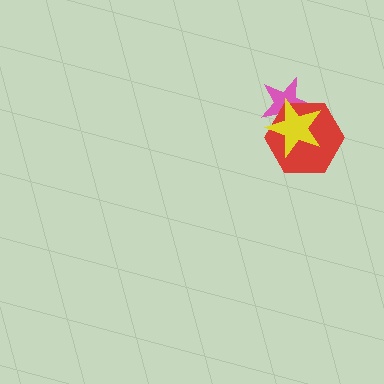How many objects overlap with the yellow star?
2 objects overlap with the yellow star.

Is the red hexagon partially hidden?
Yes, it is partially covered by another shape.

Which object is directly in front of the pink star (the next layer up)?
The red hexagon is directly in front of the pink star.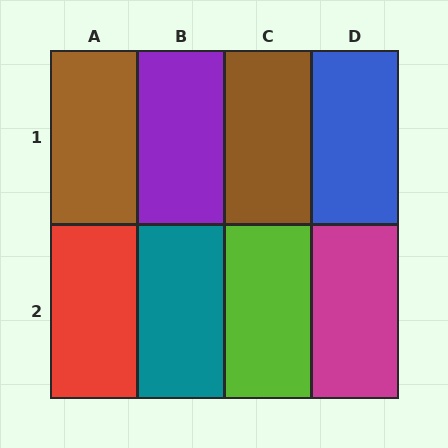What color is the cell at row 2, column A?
Red.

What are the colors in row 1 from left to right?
Brown, purple, brown, blue.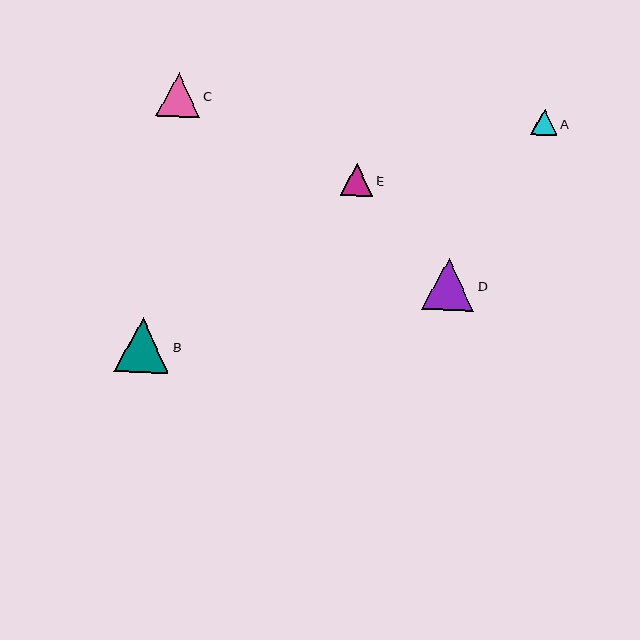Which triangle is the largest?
Triangle B is the largest with a size of approximately 54 pixels.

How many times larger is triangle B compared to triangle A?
Triangle B is approximately 2.0 times the size of triangle A.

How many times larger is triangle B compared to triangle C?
Triangle B is approximately 1.2 times the size of triangle C.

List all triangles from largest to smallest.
From largest to smallest: B, D, C, E, A.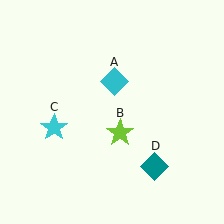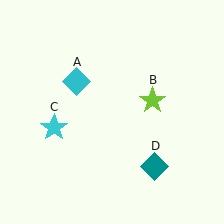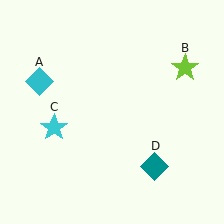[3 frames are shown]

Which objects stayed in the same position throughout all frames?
Cyan star (object C) and teal diamond (object D) remained stationary.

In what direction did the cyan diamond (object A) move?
The cyan diamond (object A) moved left.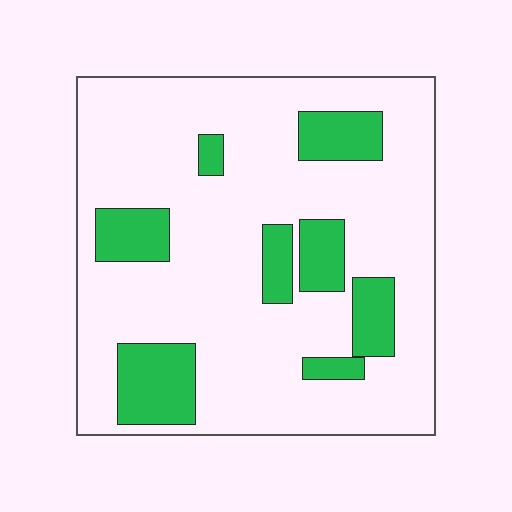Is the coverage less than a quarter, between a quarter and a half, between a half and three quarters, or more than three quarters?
Less than a quarter.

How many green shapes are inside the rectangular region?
8.